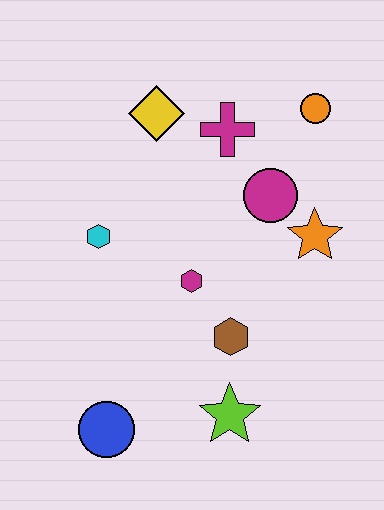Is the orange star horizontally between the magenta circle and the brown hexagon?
No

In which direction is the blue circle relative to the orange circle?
The blue circle is below the orange circle.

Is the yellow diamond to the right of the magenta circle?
No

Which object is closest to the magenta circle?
The orange star is closest to the magenta circle.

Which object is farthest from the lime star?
The orange circle is farthest from the lime star.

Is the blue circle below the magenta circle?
Yes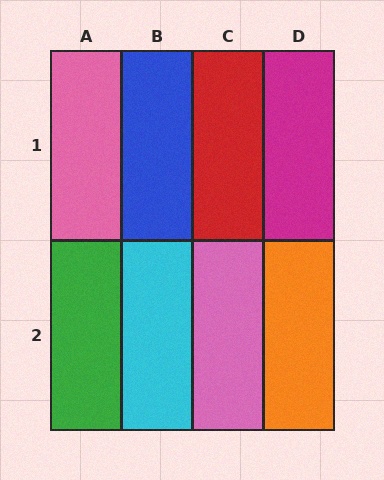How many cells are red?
1 cell is red.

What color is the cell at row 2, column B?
Cyan.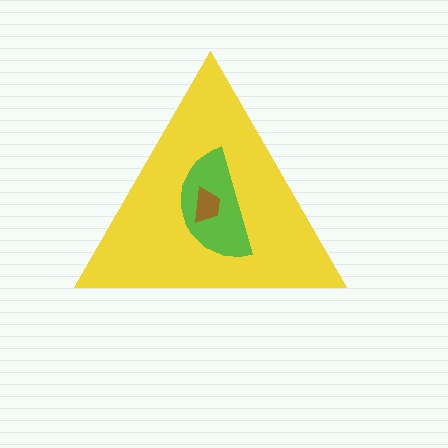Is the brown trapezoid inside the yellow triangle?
Yes.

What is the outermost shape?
The yellow triangle.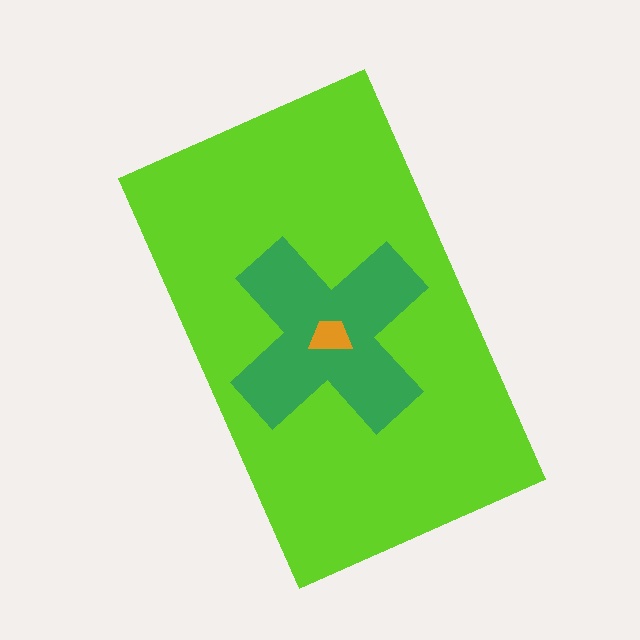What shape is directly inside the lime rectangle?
The green cross.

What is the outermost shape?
The lime rectangle.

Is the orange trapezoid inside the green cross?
Yes.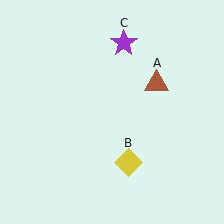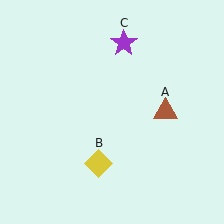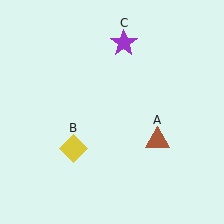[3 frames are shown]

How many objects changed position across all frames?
2 objects changed position: brown triangle (object A), yellow diamond (object B).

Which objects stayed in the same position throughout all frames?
Purple star (object C) remained stationary.